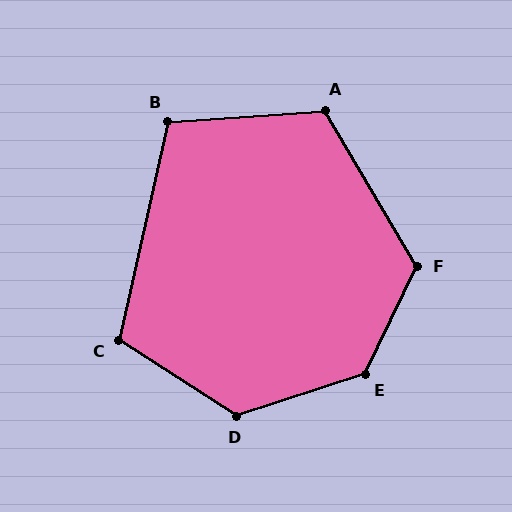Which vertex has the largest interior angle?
E, at approximately 133 degrees.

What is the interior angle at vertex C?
Approximately 110 degrees (obtuse).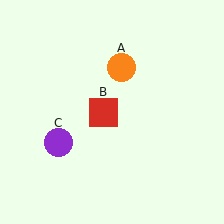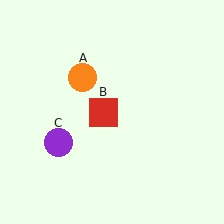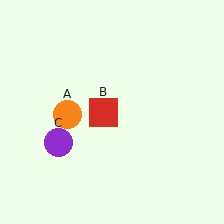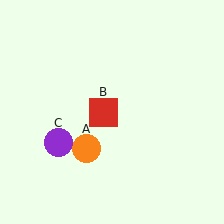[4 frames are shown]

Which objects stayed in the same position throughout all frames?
Red square (object B) and purple circle (object C) remained stationary.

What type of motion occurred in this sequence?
The orange circle (object A) rotated counterclockwise around the center of the scene.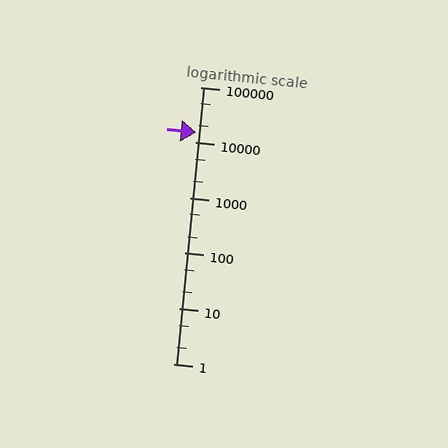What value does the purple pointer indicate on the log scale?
The pointer indicates approximately 15000.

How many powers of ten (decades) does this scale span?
The scale spans 5 decades, from 1 to 100000.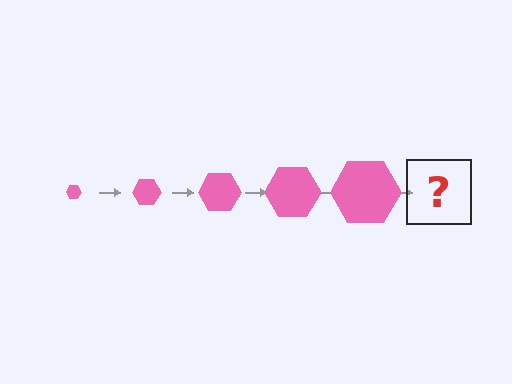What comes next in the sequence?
The next element should be a pink hexagon, larger than the previous one.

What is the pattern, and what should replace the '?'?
The pattern is that the hexagon gets progressively larger each step. The '?' should be a pink hexagon, larger than the previous one.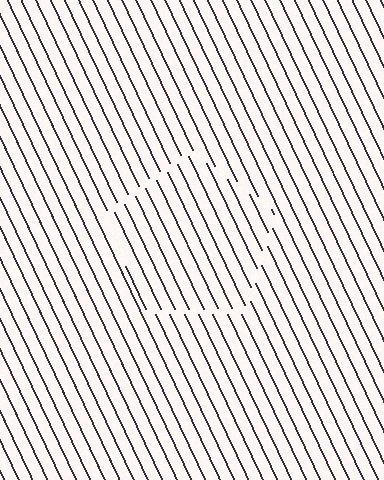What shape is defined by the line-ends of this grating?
An illusory pentagon. The interior of the shape contains the same grating, shifted by half a period — the contour is defined by the phase discontinuity where line-ends from the inner and outer gratings abut.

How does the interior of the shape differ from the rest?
The interior of the shape contains the same grating, shifted by half a period — the contour is defined by the phase discontinuity where line-ends from the inner and outer gratings abut.